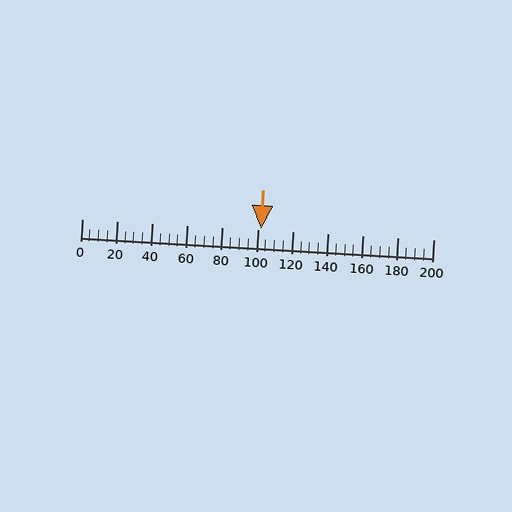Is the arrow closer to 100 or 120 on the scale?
The arrow is closer to 100.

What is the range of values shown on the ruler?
The ruler shows values from 0 to 200.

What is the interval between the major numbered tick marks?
The major tick marks are spaced 20 units apart.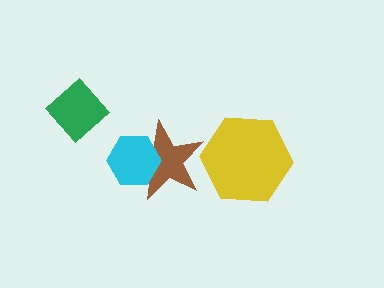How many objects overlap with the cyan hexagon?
1 object overlaps with the cyan hexagon.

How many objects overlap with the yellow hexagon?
0 objects overlap with the yellow hexagon.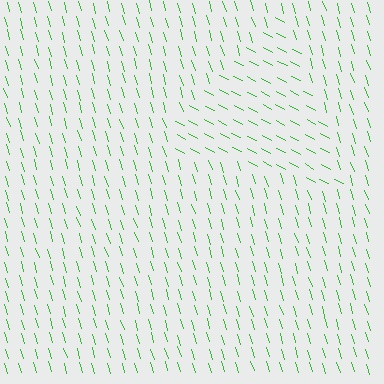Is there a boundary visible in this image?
Yes, there is a texture boundary formed by a change in line orientation.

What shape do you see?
I see a triangle.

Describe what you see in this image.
The image is filled with small green line segments. A triangle region in the image has lines oriented differently from the surrounding lines, creating a visible texture boundary.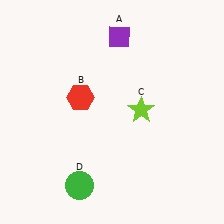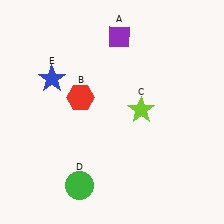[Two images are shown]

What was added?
A blue star (E) was added in Image 2.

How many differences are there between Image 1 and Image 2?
There is 1 difference between the two images.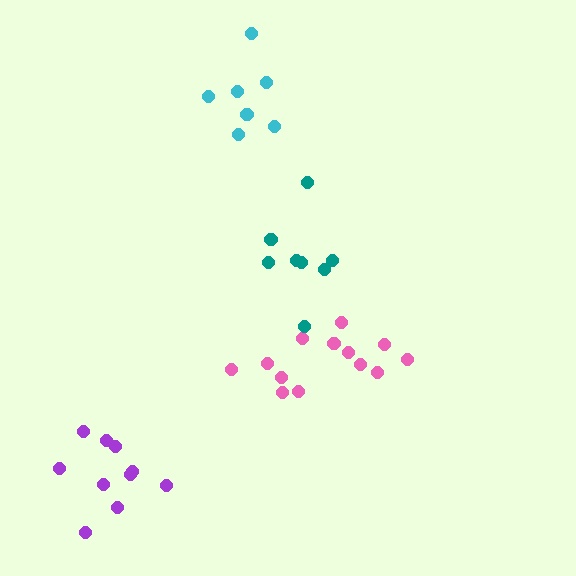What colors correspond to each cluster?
The clusters are colored: pink, purple, teal, cyan.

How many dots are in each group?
Group 1: 13 dots, Group 2: 10 dots, Group 3: 8 dots, Group 4: 7 dots (38 total).